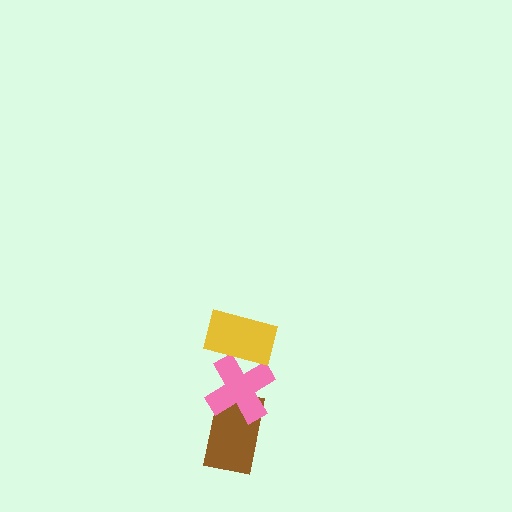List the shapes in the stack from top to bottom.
From top to bottom: the yellow rectangle, the pink cross, the brown rectangle.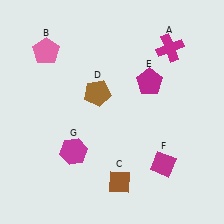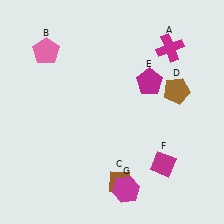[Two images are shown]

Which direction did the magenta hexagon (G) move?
The magenta hexagon (G) moved right.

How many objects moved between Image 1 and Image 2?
2 objects moved between the two images.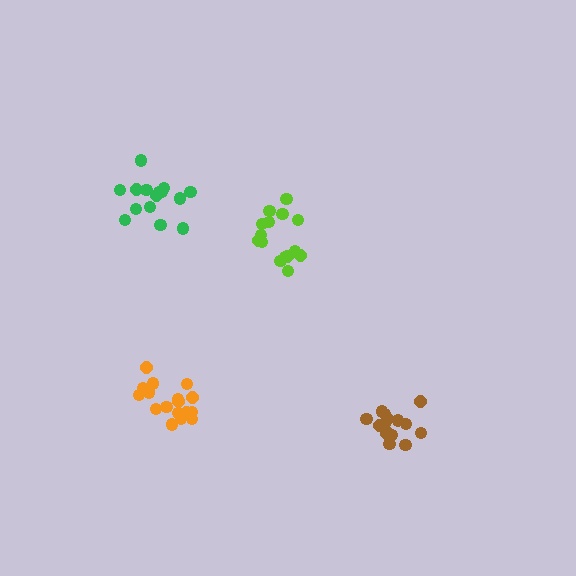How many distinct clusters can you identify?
There are 4 distinct clusters.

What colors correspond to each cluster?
The clusters are colored: green, lime, brown, orange.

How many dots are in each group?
Group 1: 15 dots, Group 2: 15 dots, Group 3: 15 dots, Group 4: 18 dots (63 total).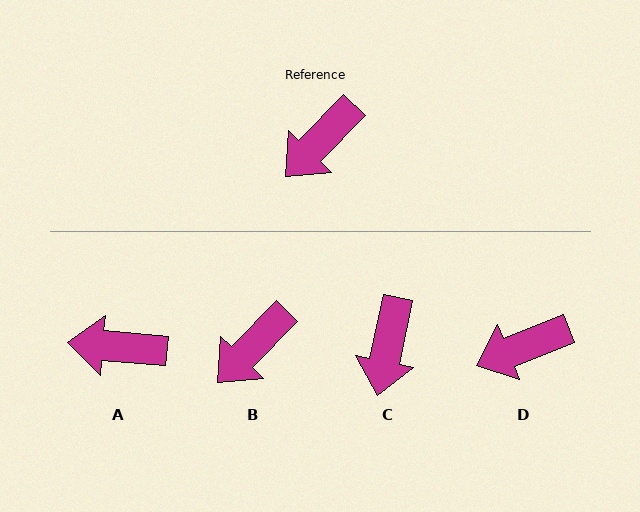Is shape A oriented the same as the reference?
No, it is off by about 51 degrees.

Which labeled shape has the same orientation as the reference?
B.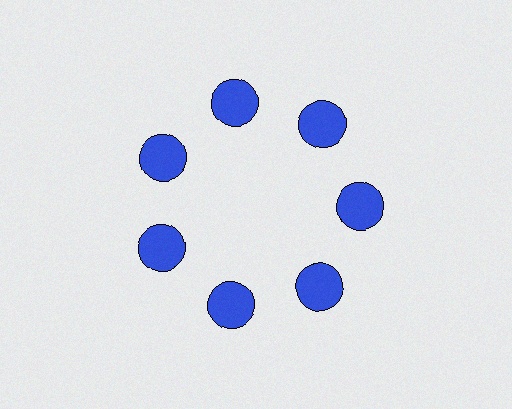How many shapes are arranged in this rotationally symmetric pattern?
There are 7 shapes, arranged in 7 groups of 1.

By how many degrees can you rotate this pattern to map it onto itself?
The pattern maps onto itself every 51 degrees of rotation.